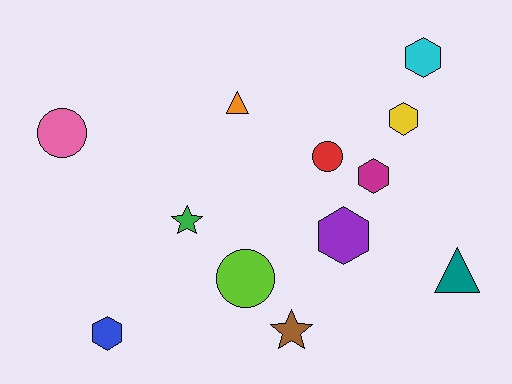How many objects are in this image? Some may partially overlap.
There are 12 objects.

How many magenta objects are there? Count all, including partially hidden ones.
There is 1 magenta object.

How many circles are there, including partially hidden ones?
There are 3 circles.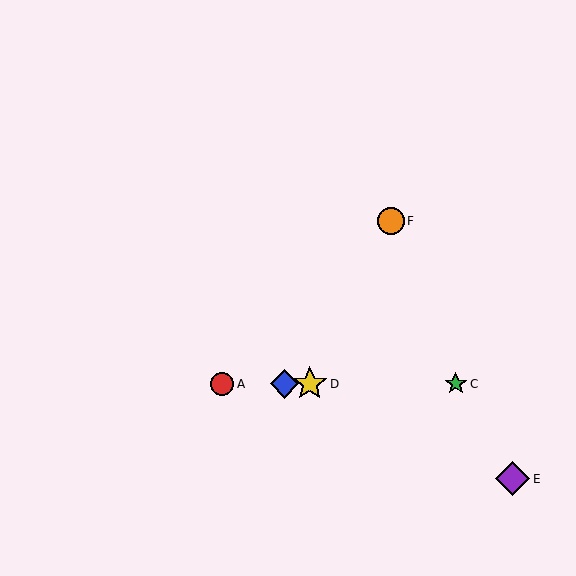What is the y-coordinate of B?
Object B is at y≈384.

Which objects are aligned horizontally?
Objects A, B, C, D are aligned horizontally.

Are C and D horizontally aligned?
Yes, both are at y≈384.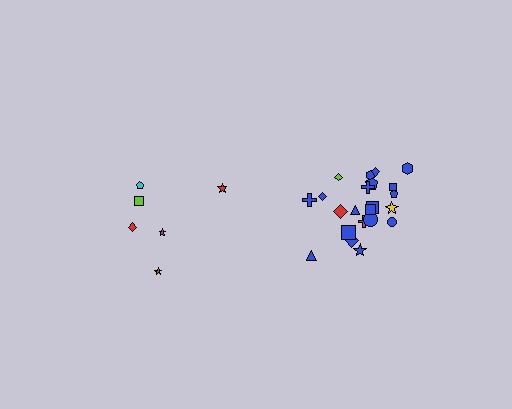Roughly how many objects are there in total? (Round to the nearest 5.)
Roughly 30 objects in total.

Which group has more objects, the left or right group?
The right group.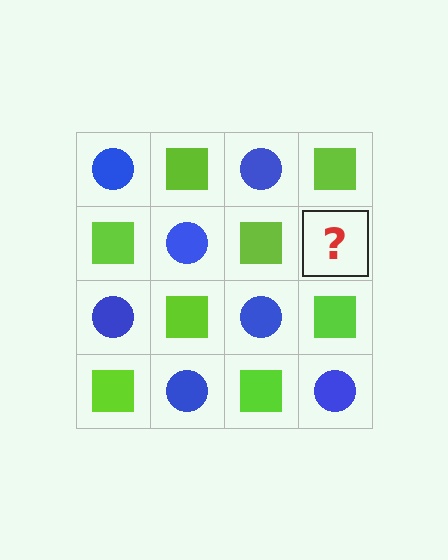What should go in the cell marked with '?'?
The missing cell should contain a blue circle.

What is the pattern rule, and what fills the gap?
The rule is that it alternates blue circle and lime square in a checkerboard pattern. The gap should be filled with a blue circle.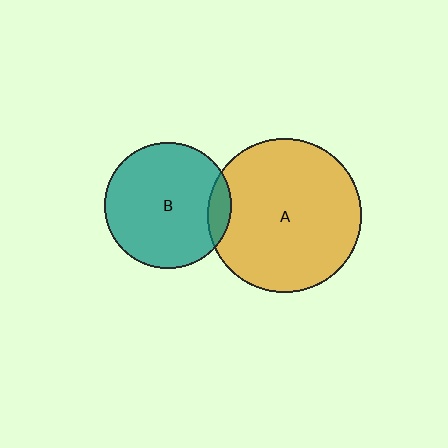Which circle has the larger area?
Circle A (orange).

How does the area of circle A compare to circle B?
Approximately 1.5 times.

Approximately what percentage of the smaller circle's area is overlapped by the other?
Approximately 10%.